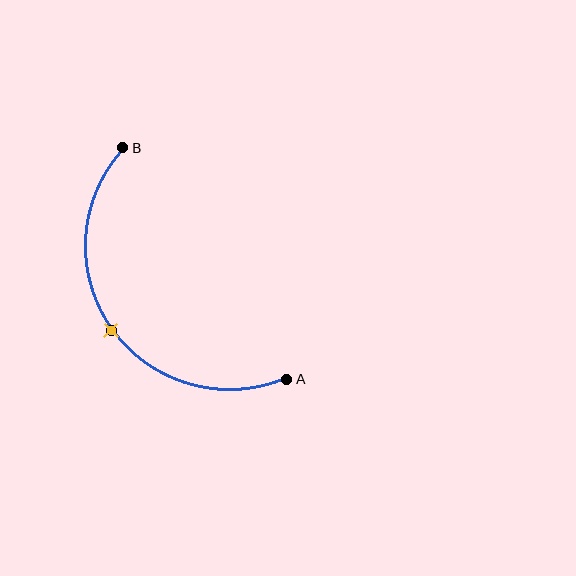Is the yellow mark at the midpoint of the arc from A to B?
Yes. The yellow mark lies on the arc at equal arc-length from both A and B — it is the arc midpoint.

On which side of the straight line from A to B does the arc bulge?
The arc bulges below and to the left of the straight line connecting A and B.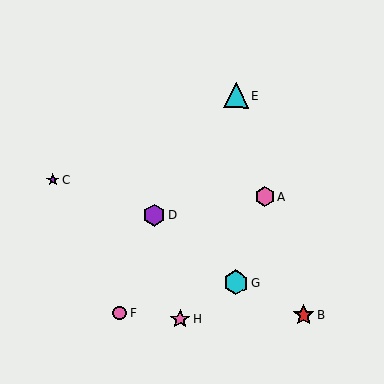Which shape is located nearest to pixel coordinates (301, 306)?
The red star (labeled B) at (303, 315) is nearest to that location.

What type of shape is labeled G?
Shape G is a cyan hexagon.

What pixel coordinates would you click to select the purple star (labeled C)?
Click at (53, 180) to select the purple star C.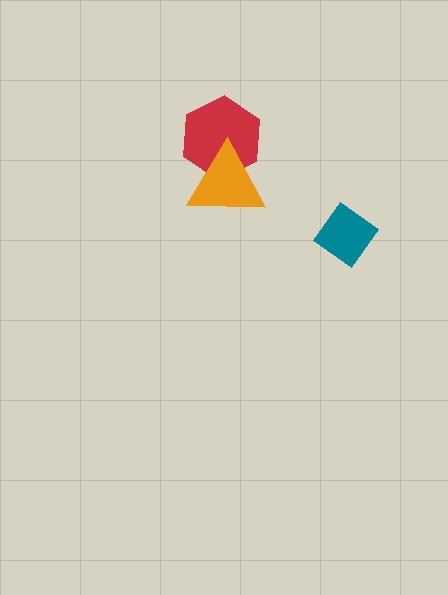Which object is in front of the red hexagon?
The orange triangle is in front of the red hexagon.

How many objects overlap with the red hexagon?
1 object overlaps with the red hexagon.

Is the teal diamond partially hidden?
No, no other shape covers it.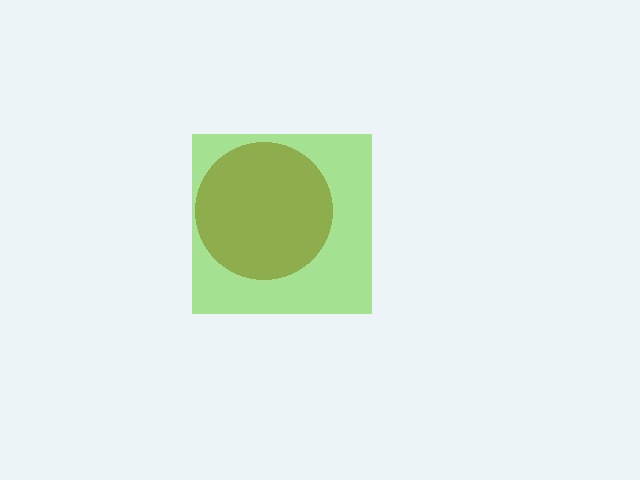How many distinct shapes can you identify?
There are 2 distinct shapes: a brown circle, a lime square.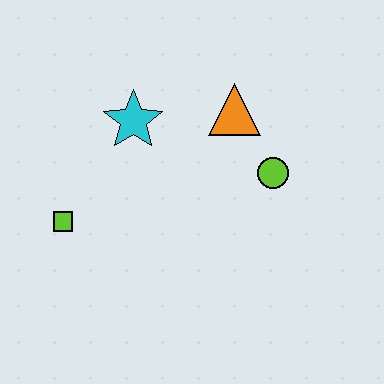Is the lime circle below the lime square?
No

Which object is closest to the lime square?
The cyan star is closest to the lime square.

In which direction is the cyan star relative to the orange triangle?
The cyan star is to the left of the orange triangle.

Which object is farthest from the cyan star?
The lime circle is farthest from the cyan star.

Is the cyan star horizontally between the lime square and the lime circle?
Yes